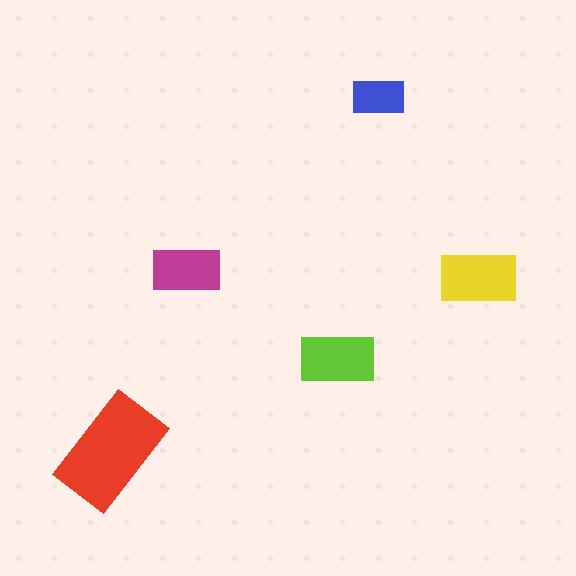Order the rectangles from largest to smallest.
the red one, the yellow one, the lime one, the magenta one, the blue one.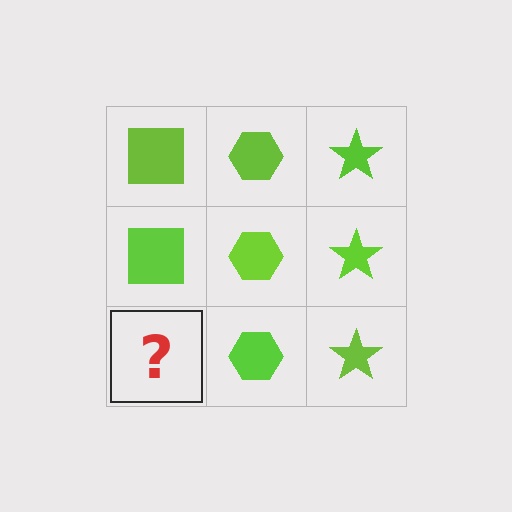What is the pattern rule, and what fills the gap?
The rule is that each column has a consistent shape. The gap should be filled with a lime square.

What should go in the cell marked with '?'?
The missing cell should contain a lime square.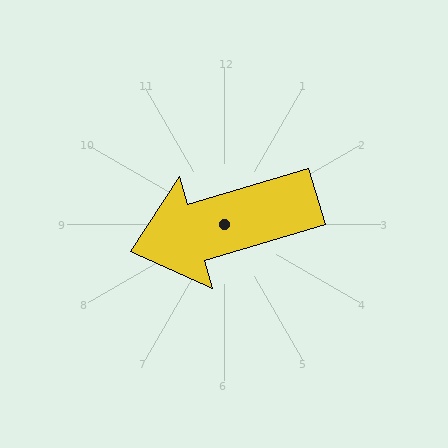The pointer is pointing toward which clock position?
Roughly 8 o'clock.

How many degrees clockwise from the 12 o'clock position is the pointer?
Approximately 254 degrees.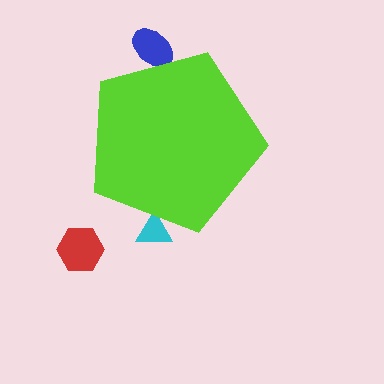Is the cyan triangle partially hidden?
Yes, the cyan triangle is partially hidden behind the lime pentagon.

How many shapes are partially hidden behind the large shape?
2 shapes are partially hidden.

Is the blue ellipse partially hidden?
Yes, the blue ellipse is partially hidden behind the lime pentagon.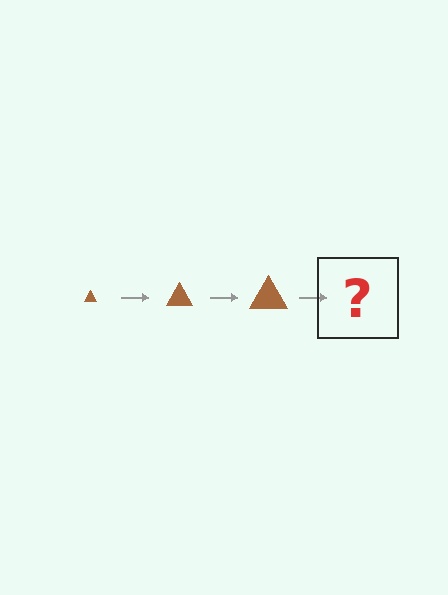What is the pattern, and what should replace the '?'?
The pattern is that the triangle gets progressively larger each step. The '?' should be a brown triangle, larger than the previous one.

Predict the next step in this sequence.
The next step is a brown triangle, larger than the previous one.